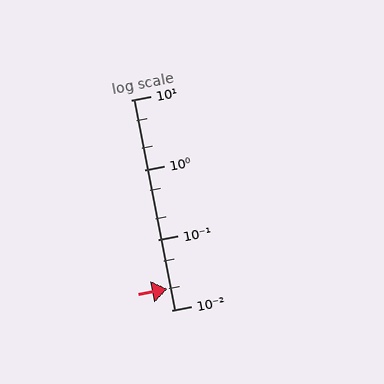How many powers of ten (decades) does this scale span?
The scale spans 3 decades, from 0.01 to 10.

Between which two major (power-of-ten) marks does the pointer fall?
The pointer is between 0.01 and 0.1.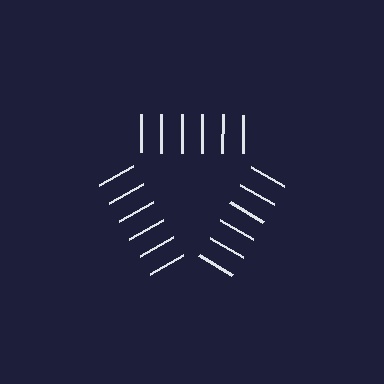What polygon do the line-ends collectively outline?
An illusory triangle — the line segments terminate on its edges but no continuous stroke is drawn.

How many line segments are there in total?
18 — 6 along each of the 3 edges.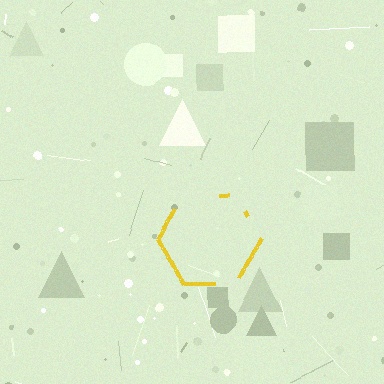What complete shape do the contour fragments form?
The contour fragments form a hexagon.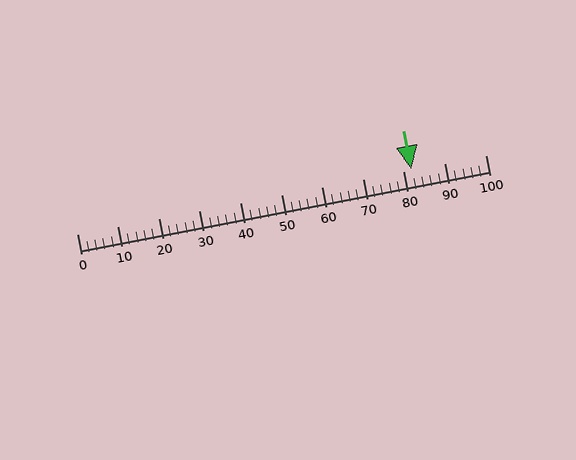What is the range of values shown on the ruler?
The ruler shows values from 0 to 100.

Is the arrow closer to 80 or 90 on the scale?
The arrow is closer to 80.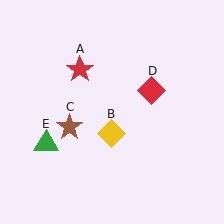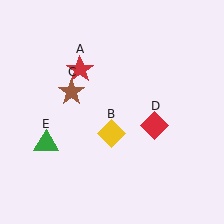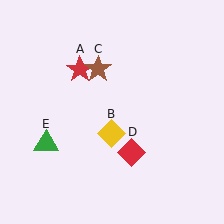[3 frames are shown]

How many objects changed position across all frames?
2 objects changed position: brown star (object C), red diamond (object D).